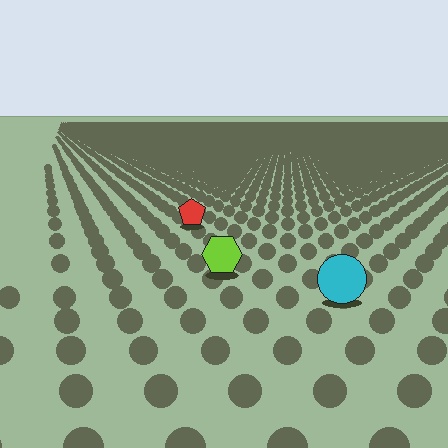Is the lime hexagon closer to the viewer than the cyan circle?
No. The cyan circle is closer — you can tell from the texture gradient: the ground texture is coarser near it.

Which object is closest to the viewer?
The cyan circle is closest. The texture marks near it are larger and more spread out.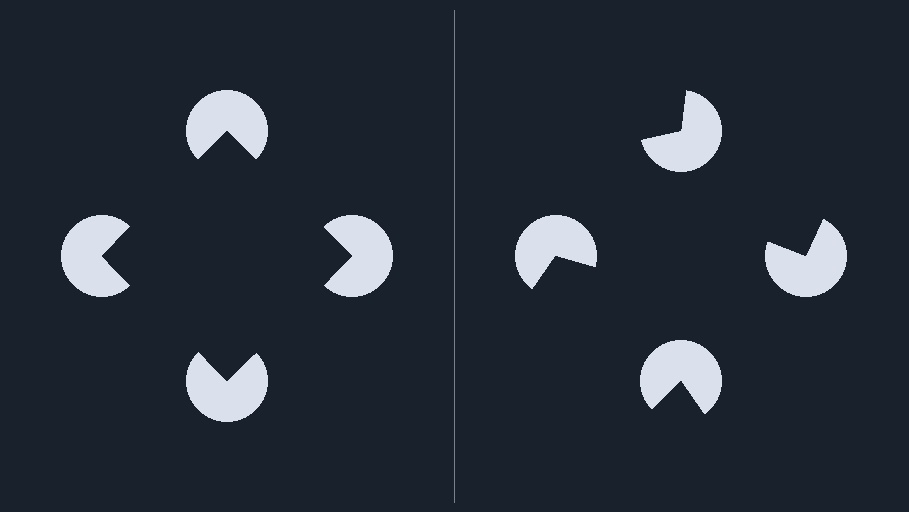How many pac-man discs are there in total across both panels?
8 — 4 on each side.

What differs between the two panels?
The pac-man discs are positioned identically on both sides; only the wedge orientations differ. On the left they align to a square; on the right they are misaligned.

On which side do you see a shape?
An illusory square appears on the left side. On the right side the wedge cuts are rotated, so no coherent shape forms.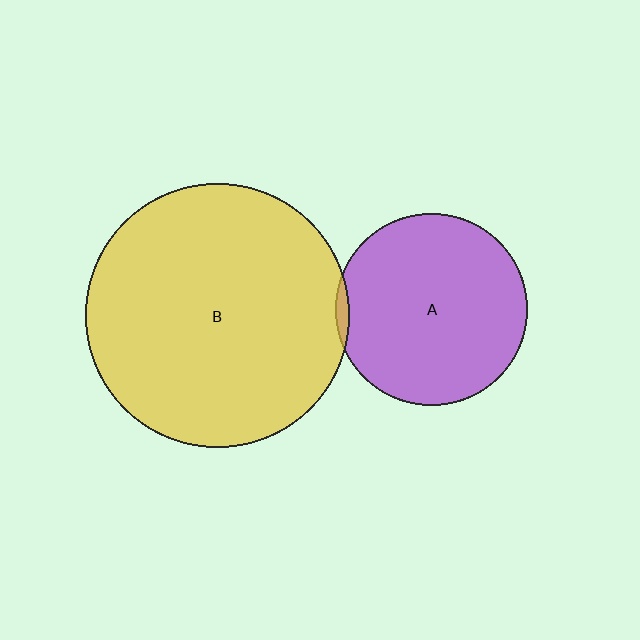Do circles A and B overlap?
Yes.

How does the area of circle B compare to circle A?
Approximately 1.9 times.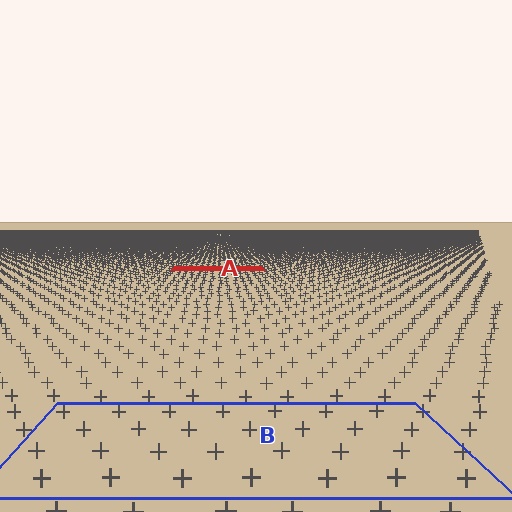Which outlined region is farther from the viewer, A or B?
Region A is farther from the viewer — the texture elements inside it appear smaller and more densely packed.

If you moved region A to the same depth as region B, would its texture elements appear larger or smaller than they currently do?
They would appear larger. At a closer depth, the same texture elements are projected at a bigger on-screen size.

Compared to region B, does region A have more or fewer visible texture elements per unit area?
Region A has more texture elements per unit area — they are packed more densely because it is farther away.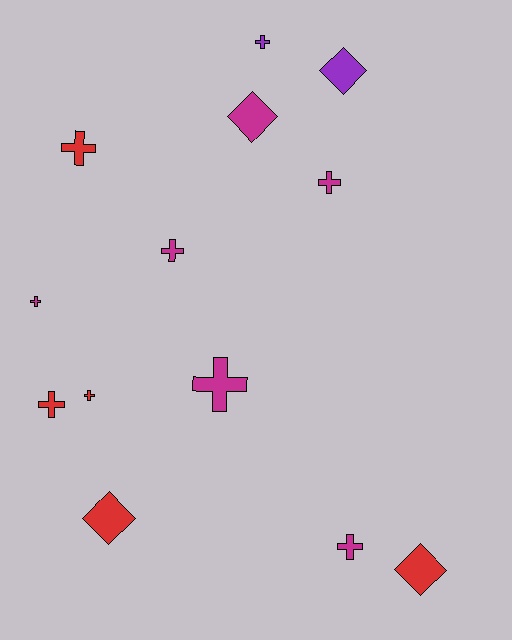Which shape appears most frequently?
Cross, with 9 objects.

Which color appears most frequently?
Magenta, with 6 objects.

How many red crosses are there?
There are 3 red crosses.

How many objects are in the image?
There are 13 objects.